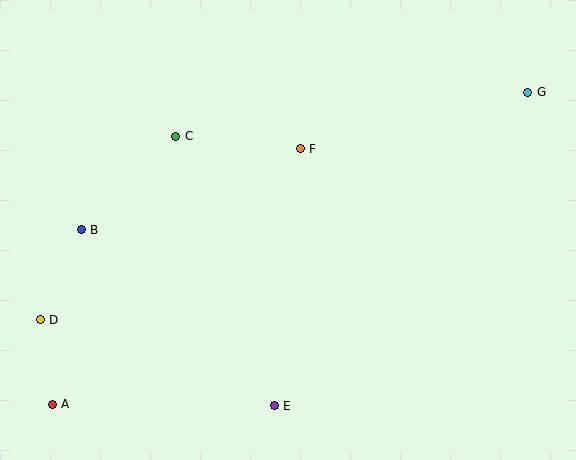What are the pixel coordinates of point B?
Point B is at (81, 230).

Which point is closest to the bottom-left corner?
Point A is closest to the bottom-left corner.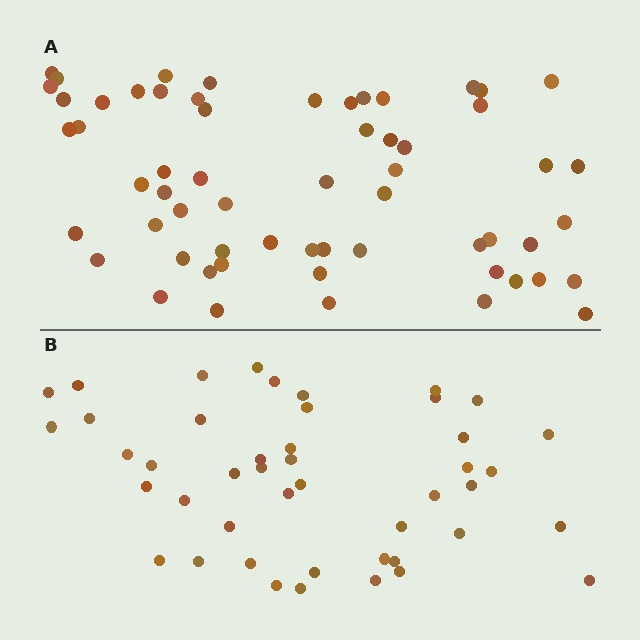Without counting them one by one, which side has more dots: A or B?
Region A (the top region) has more dots.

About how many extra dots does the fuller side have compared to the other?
Region A has approximately 15 more dots than region B.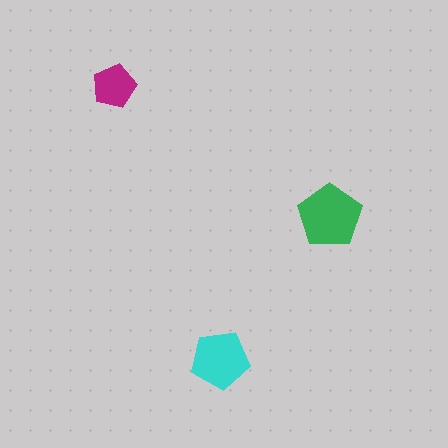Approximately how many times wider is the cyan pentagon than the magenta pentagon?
About 1.5 times wider.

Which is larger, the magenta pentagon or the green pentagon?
The green one.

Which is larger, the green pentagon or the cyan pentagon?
The green one.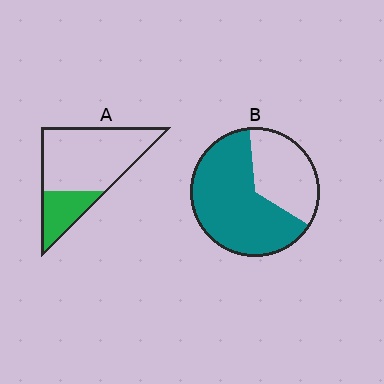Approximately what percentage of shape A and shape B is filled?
A is approximately 25% and B is approximately 65%.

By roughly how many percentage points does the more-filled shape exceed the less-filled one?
By roughly 40 percentage points (B over A).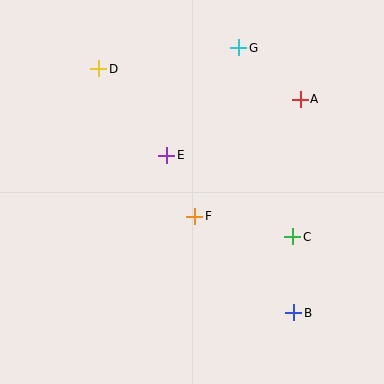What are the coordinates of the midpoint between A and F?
The midpoint between A and F is at (248, 158).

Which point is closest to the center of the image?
Point F at (195, 216) is closest to the center.